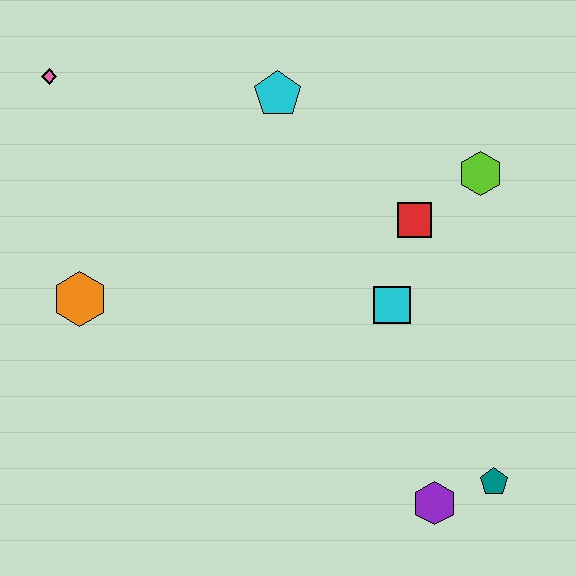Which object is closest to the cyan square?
The red square is closest to the cyan square.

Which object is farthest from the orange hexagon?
The teal pentagon is farthest from the orange hexagon.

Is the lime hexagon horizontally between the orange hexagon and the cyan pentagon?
No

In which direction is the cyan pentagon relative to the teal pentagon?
The cyan pentagon is above the teal pentagon.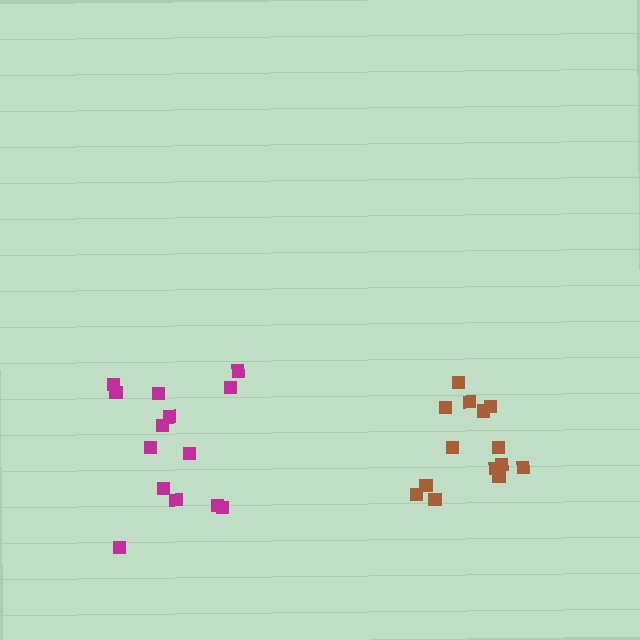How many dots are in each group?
Group 1: 14 dots, Group 2: 14 dots (28 total).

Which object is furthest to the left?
The magenta cluster is leftmost.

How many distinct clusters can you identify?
There are 2 distinct clusters.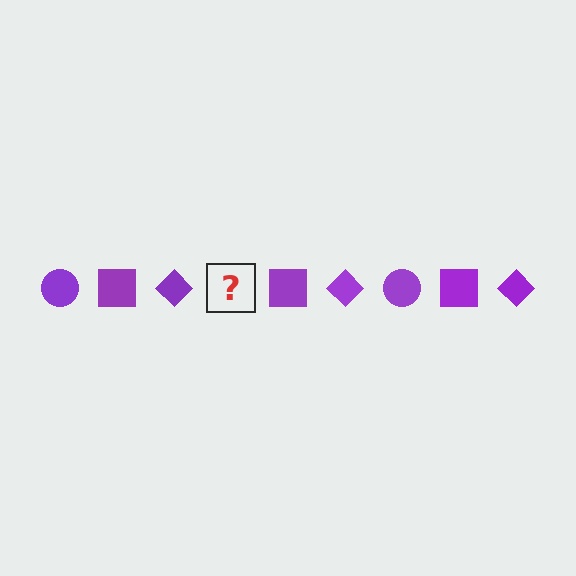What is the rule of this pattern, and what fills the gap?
The rule is that the pattern cycles through circle, square, diamond shapes in purple. The gap should be filled with a purple circle.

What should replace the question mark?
The question mark should be replaced with a purple circle.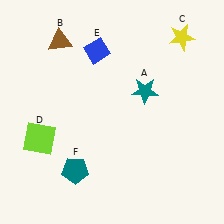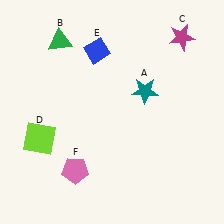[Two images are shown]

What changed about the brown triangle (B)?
In Image 1, B is brown. In Image 2, it changed to green.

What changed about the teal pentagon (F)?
In Image 1, F is teal. In Image 2, it changed to pink.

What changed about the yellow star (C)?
In Image 1, C is yellow. In Image 2, it changed to magenta.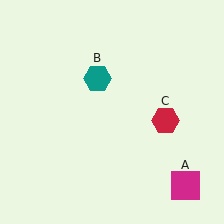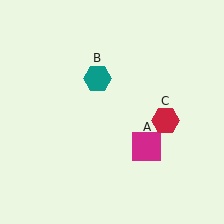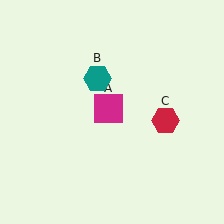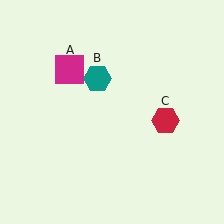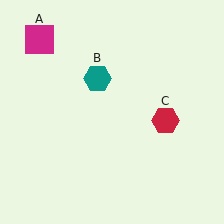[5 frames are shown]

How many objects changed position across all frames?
1 object changed position: magenta square (object A).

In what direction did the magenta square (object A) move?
The magenta square (object A) moved up and to the left.